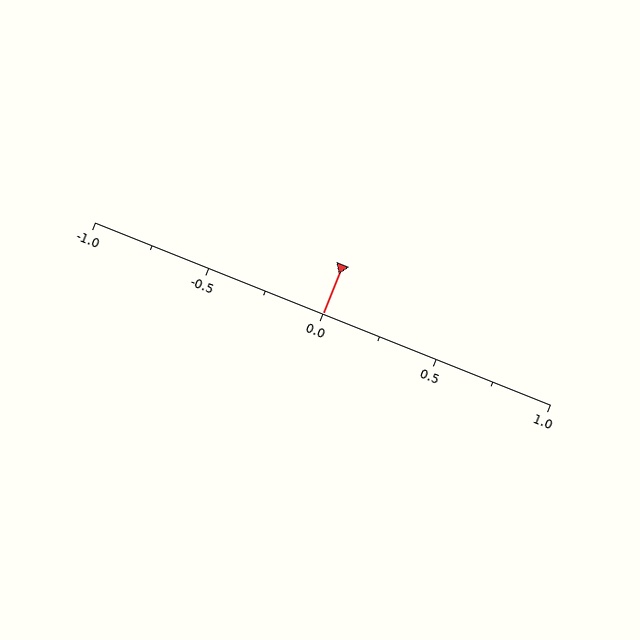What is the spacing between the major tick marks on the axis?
The major ticks are spaced 0.5 apart.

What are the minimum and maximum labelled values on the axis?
The axis runs from -1.0 to 1.0.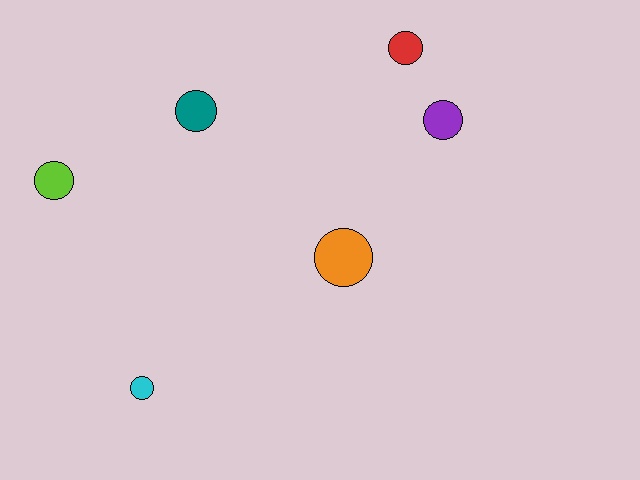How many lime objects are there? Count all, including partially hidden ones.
There is 1 lime object.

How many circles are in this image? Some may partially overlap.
There are 6 circles.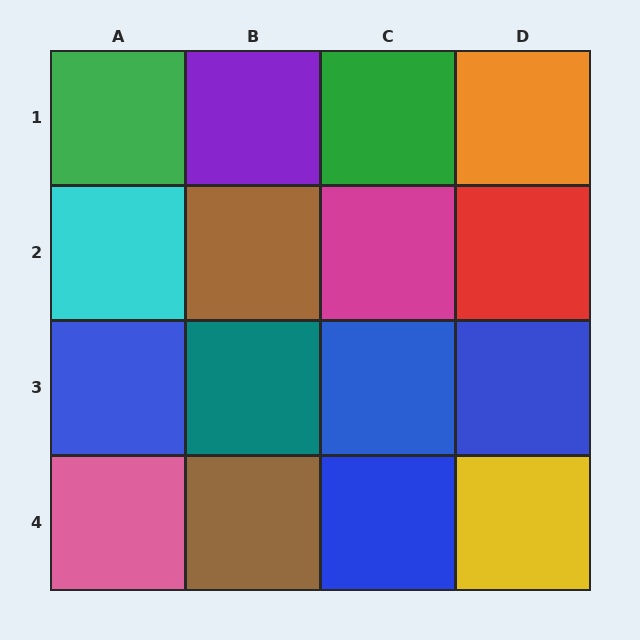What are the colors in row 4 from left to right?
Pink, brown, blue, yellow.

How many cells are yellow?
1 cell is yellow.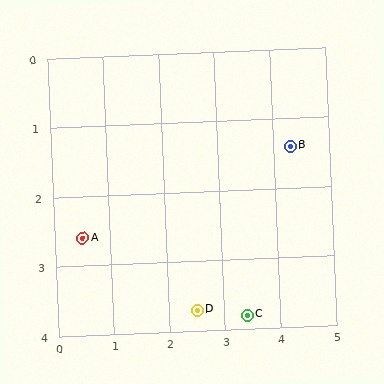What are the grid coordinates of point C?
Point C is at approximately (3.4, 3.8).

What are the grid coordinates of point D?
Point D is at approximately (2.5, 3.7).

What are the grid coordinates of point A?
Point A is at approximately (0.5, 2.6).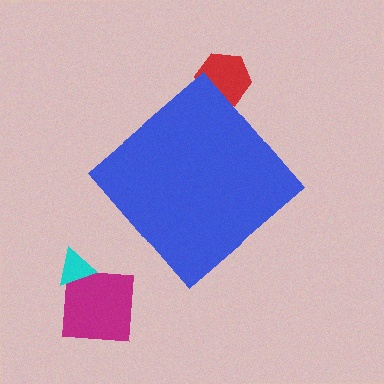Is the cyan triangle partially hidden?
No, the cyan triangle is fully visible.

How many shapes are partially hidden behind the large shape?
1 shape is partially hidden.